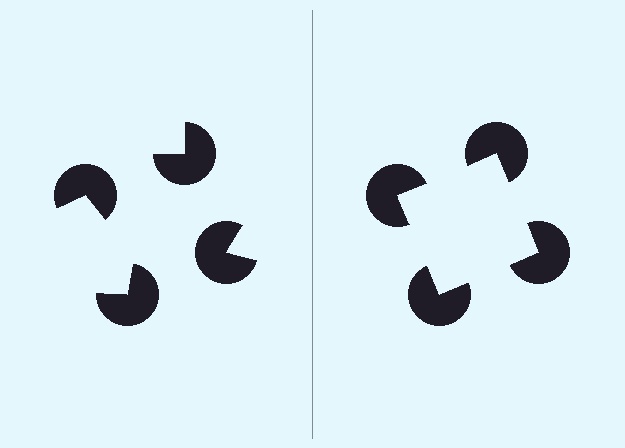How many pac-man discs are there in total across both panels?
8 — 4 on each side.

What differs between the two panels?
The pac-man discs are positioned identically on both sides; only the wedge orientations differ. On the right they align to a square; on the left they are misaligned.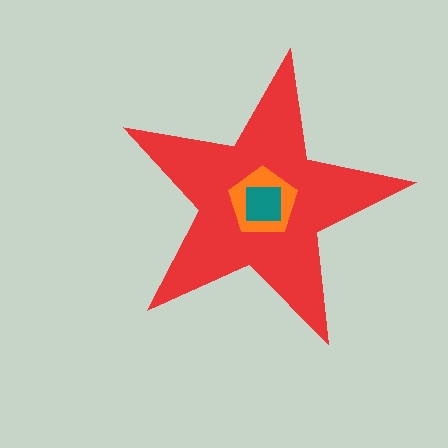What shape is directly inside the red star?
The orange pentagon.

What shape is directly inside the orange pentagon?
The teal square.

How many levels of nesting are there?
3.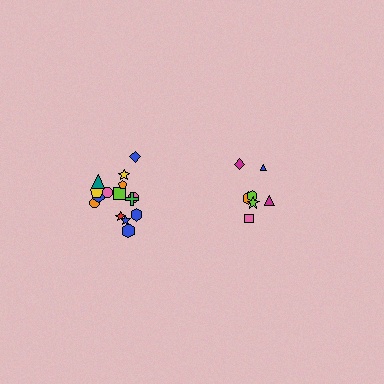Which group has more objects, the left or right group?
The left group.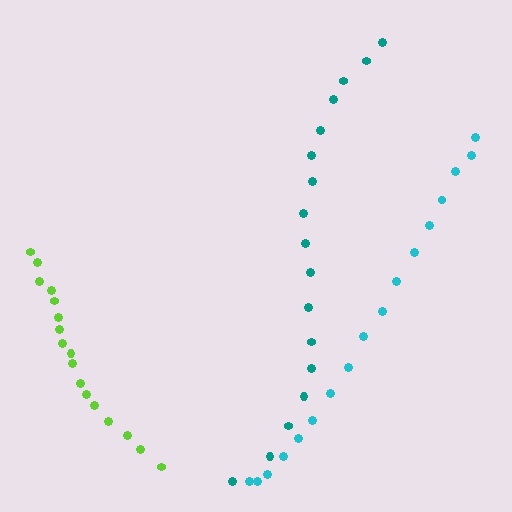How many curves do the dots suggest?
There are 3 distinct paths.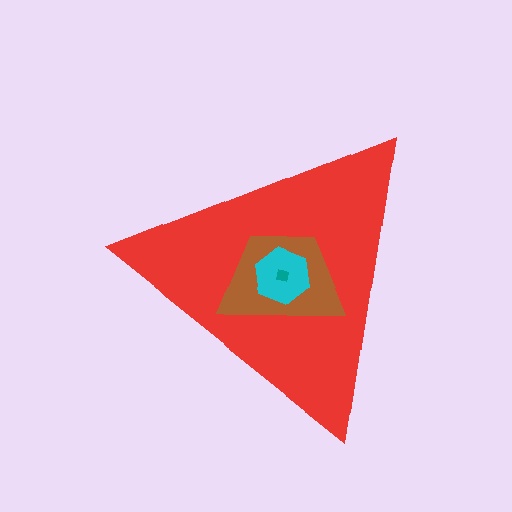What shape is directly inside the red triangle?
The brown trapezoid.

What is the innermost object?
The teal square.